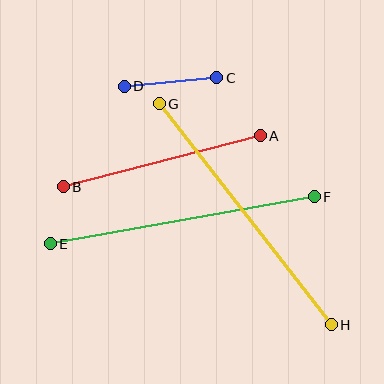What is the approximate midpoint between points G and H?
The midpoint is at approximately (245, 214) pixels.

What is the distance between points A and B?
The distance is approximately 204 pixels.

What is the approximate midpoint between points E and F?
The midpoint is at approximately (182, 220) pixels.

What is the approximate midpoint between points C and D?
The midpoint is at approximately (170, 82) pixels.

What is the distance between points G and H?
The distance is approximately 280 pixels.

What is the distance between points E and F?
The distance is approximately 268 pixels.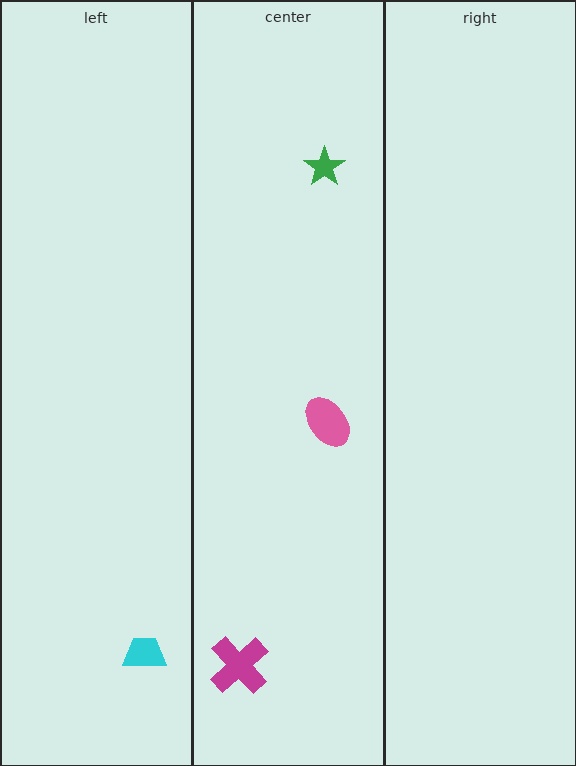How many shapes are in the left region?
1.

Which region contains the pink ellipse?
The center region.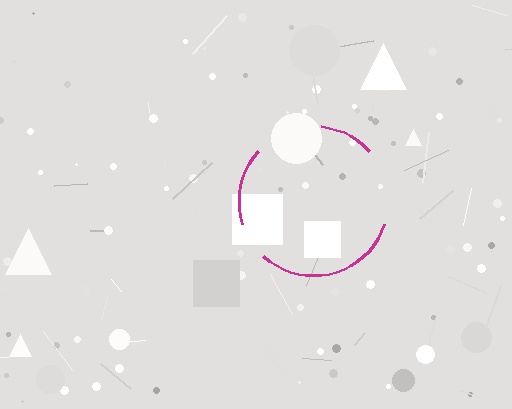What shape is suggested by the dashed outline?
The dashed outline suggests a circle.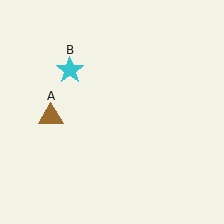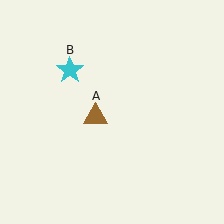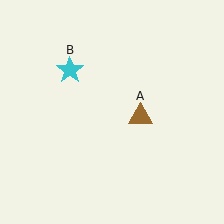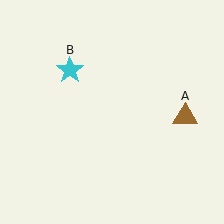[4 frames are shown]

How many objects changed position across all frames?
1 object changed position: brown triangle (object A).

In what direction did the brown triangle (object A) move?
The brown triangle (object A) moved right.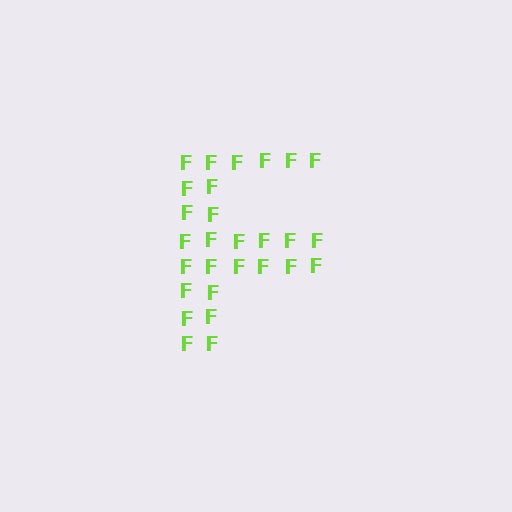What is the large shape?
The large shape is the letter F.